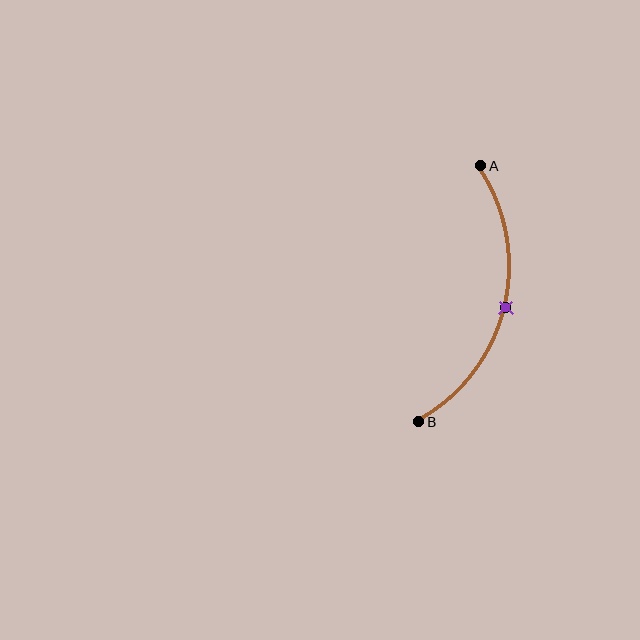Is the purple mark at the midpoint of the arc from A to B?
Yes. The purple mark lies on the arc at equal arc-length from both A and B — it is the arc midpoint.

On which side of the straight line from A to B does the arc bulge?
The arc bulges to the right of the straight line connecting A and B.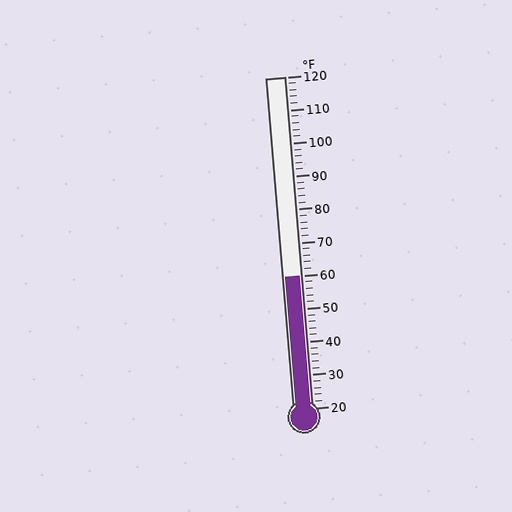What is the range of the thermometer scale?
The thermometer scale ranges from 20°F to 120°F.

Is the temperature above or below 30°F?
The temperature is above 30°F.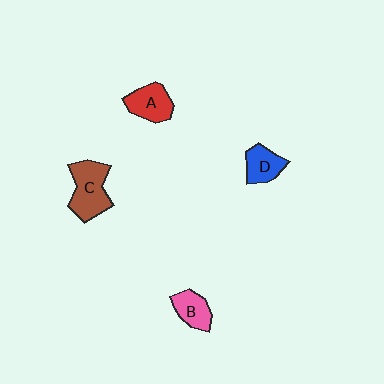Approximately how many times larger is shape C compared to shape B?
Approximately 1.7 times.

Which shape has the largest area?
Shape C (brown).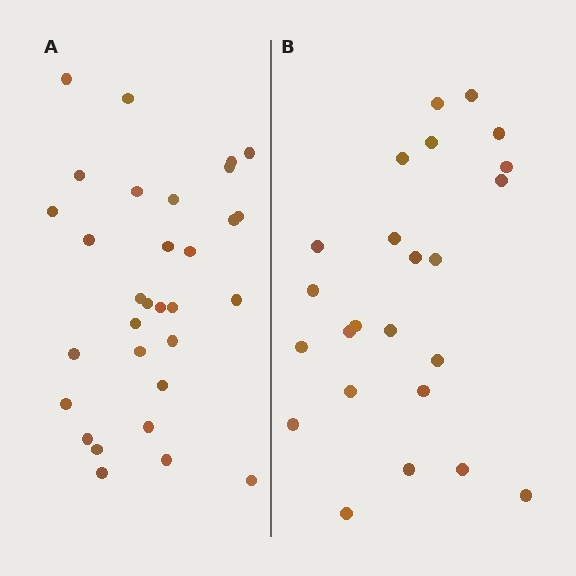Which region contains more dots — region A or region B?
Region A (the left region) has more dots.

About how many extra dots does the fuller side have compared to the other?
Region A has roughly 8 or so more dots than region B.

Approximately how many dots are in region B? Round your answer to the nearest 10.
About 20 dots. (The exact count is 24, which rounds to 20.)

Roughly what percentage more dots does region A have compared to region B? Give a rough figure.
About 30% more.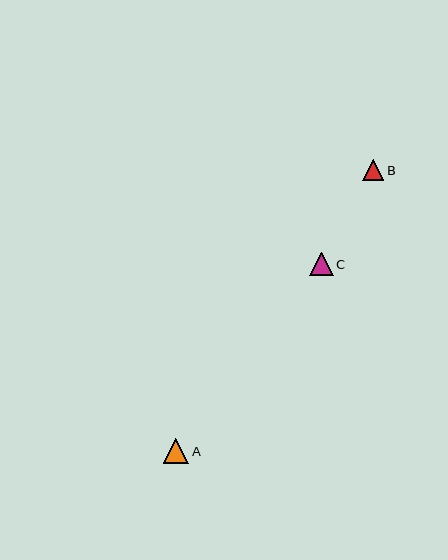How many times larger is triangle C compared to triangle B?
Triangle C is approximately 1.1 times the size of triangle B.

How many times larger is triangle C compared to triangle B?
Triangle C is approximately 1.1 times the size of triangle B.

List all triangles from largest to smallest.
From largest to smallest: A, C, B.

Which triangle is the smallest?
Triangle B is the smallest with a size of approximately 21 pixels.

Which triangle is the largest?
Triangle A is the largest with a size of approximately 26 pixels.